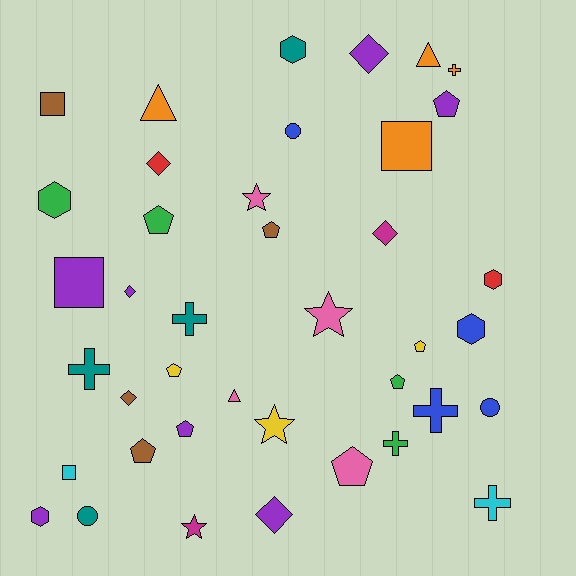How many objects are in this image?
There are 40 objects.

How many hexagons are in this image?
There are 5 hexagons.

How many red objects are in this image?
There are 2 red objects.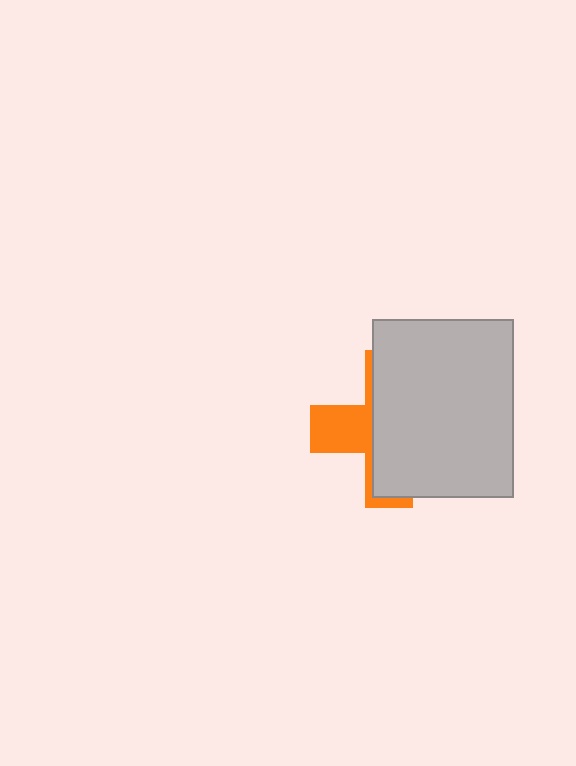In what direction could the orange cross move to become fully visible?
The orange cross could move left. That would shift it out from behind the light gray rectangle entirely.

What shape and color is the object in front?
The object in front is a light gray rectangle.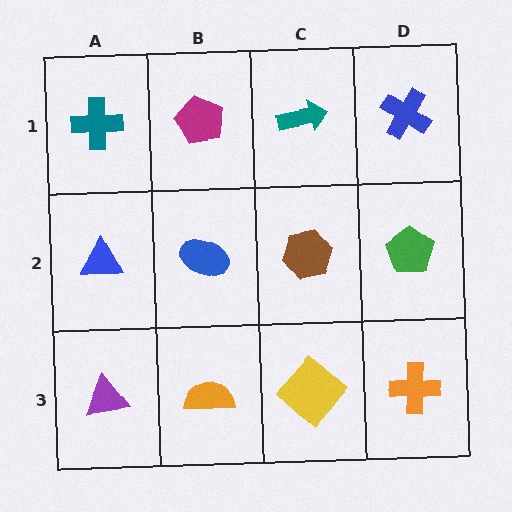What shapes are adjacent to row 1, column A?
A blue triangle (row 2, column A), a magenta pentagon (row 1, column B).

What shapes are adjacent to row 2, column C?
A teal arrow (row 1, column C), a yellow diamond (row 3, column C), a blue ellipse (row 2, column B), a green pentagon (row 2, column D).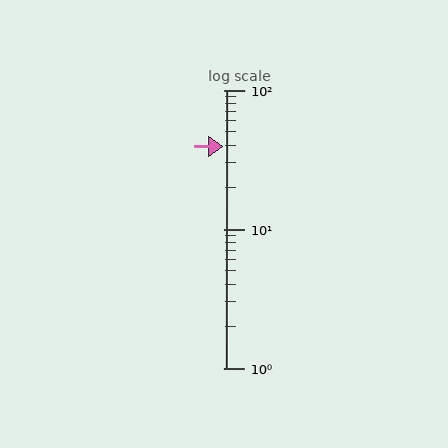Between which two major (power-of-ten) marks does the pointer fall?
The pointer is between 10 and 100.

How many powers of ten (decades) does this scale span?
The scale spans 2 decades, from 1 to 100.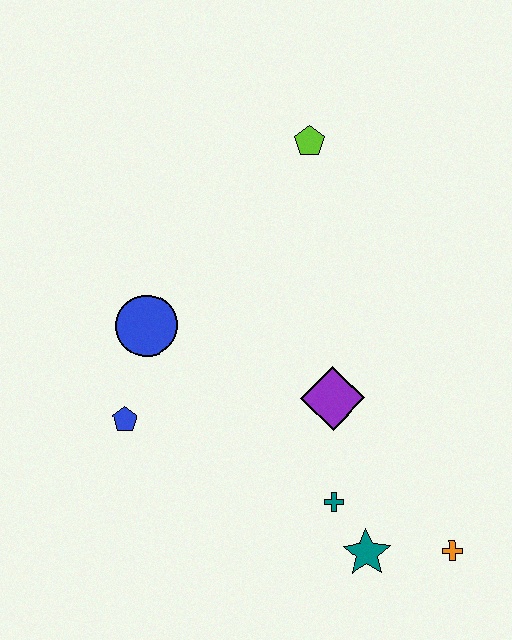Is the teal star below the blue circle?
Yes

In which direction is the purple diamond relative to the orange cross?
The purple diamond is above the orange cross.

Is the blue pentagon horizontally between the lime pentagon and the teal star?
No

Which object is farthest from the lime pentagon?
The orange cross is farthest from the lime pentagon.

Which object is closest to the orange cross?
The teal star is closest to the orange cross.